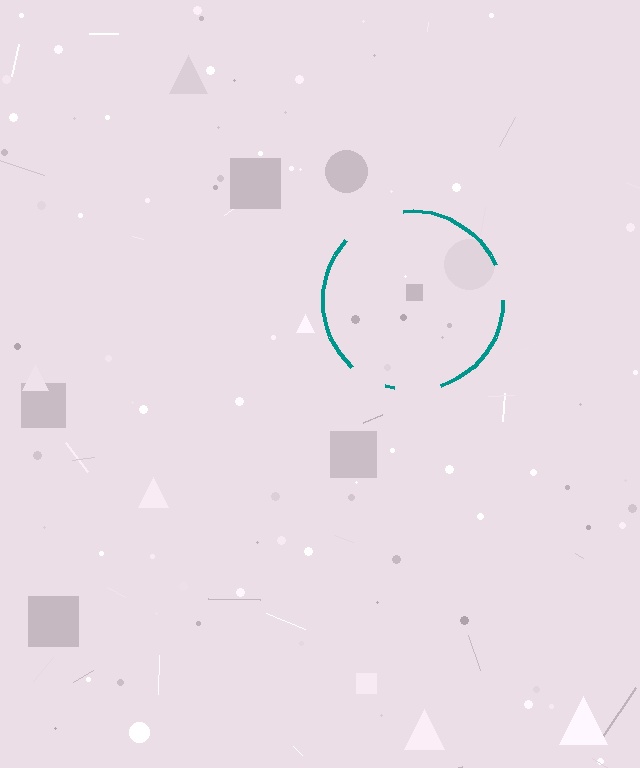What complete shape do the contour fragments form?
The contour fragments form a circle.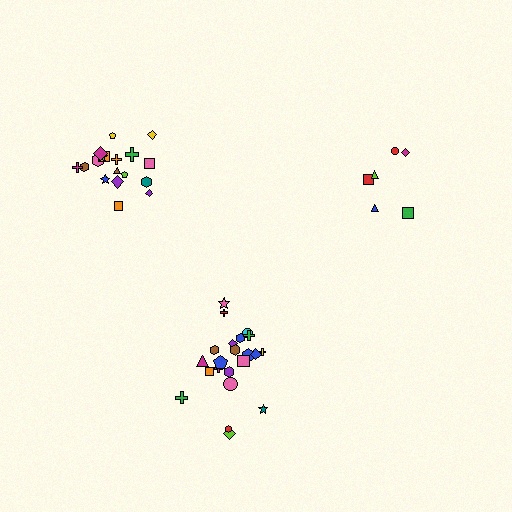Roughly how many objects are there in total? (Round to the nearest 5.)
Roughly 45 objects in total.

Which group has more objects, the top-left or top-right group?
The top-left group.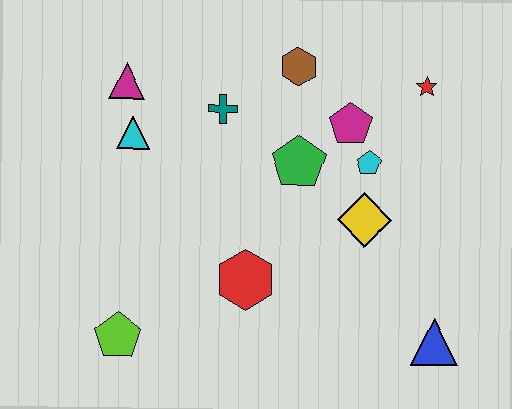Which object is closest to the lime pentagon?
The red hexagon is closest to the lime pentagon.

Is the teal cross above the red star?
No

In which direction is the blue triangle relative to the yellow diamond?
The blue triangle is below the yellow diamond.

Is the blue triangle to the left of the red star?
No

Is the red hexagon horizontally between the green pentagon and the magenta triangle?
Yes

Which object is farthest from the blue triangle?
The magenta triangle is farthest from the blue triangle.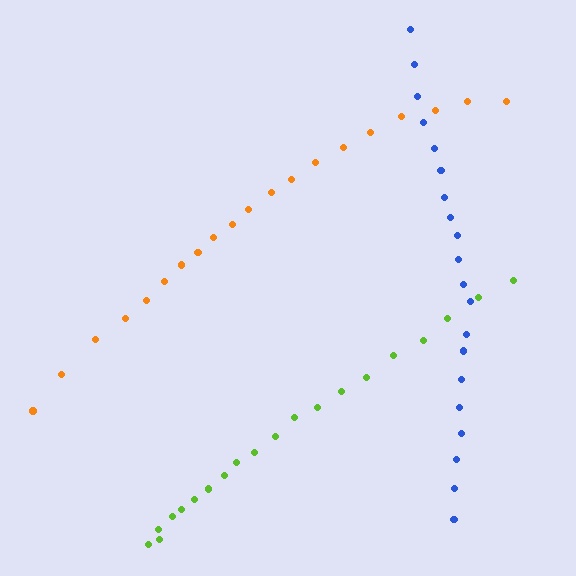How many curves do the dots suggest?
There are 3 distinct paths.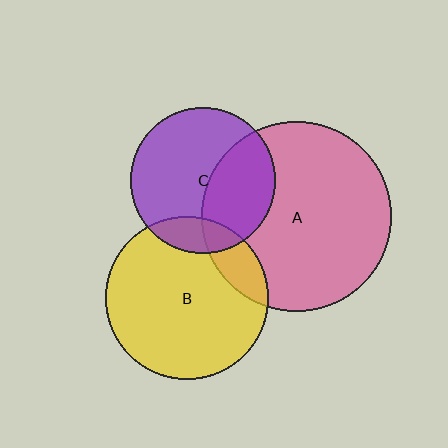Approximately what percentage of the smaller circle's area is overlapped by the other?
Approximately 35%.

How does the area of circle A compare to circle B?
Approximately 1.4 times.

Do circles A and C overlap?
Yes.